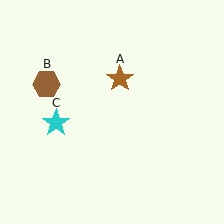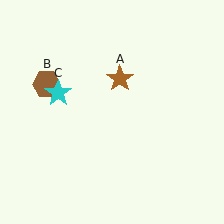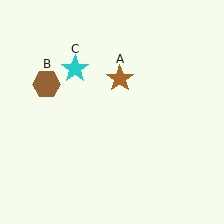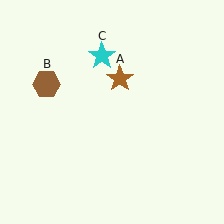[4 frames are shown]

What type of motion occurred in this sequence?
The cyan star (object C) rotated clockwise around the center of the scene.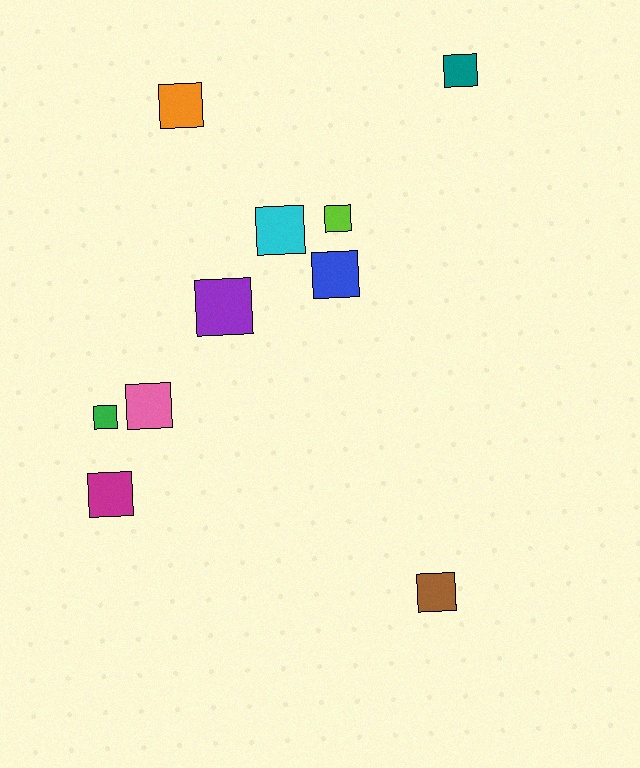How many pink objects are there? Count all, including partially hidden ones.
There is 1 pink object.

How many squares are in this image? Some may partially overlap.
There are 10 squares.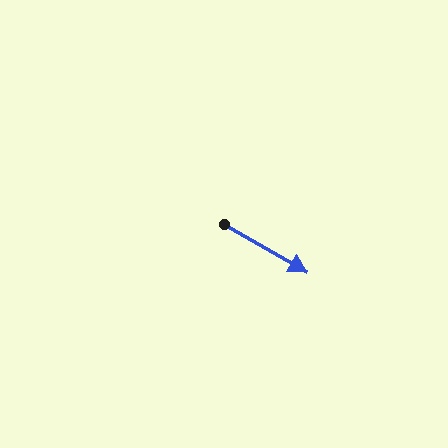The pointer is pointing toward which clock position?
Roughly 4 o'clock.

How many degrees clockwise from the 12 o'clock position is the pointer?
Approximately 120 degrees.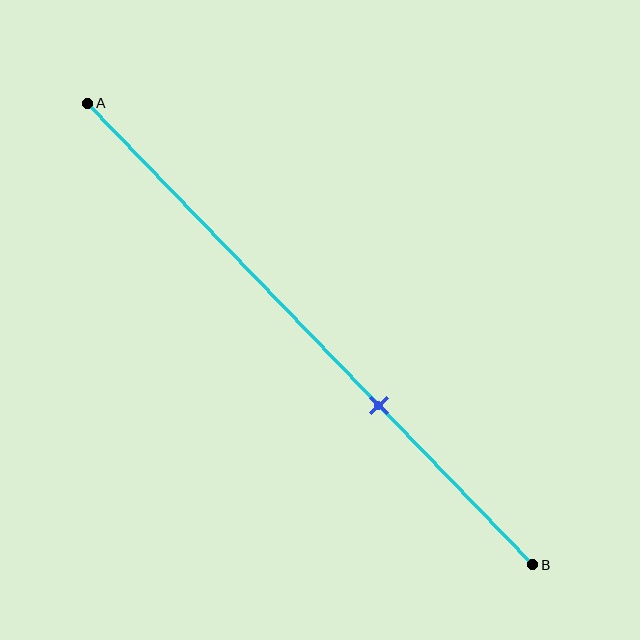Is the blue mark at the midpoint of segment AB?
No, the mark is at about 65% from A, not at the 50% midpoint.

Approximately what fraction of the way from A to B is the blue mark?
The blue mark is approximately 65% of the way from A to B.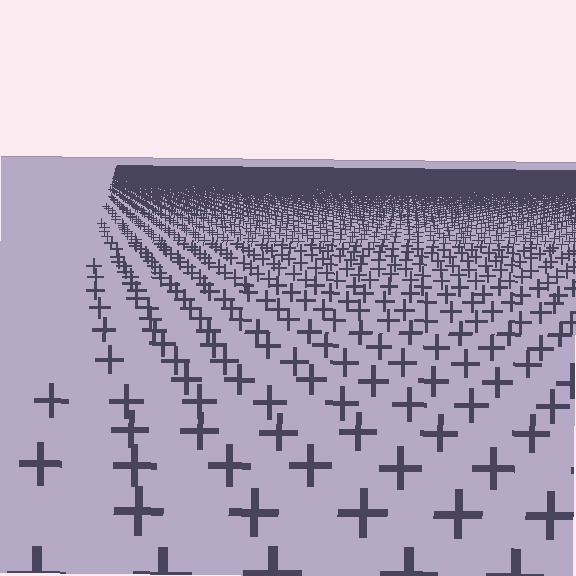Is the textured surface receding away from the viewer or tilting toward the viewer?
The surface is receding away from the viewer. Texture elements get smaller and denser toward the top.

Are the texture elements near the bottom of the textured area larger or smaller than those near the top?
Larger. Near the bottom, elements are closer to the viewer and appear at a bigger on-screen size.